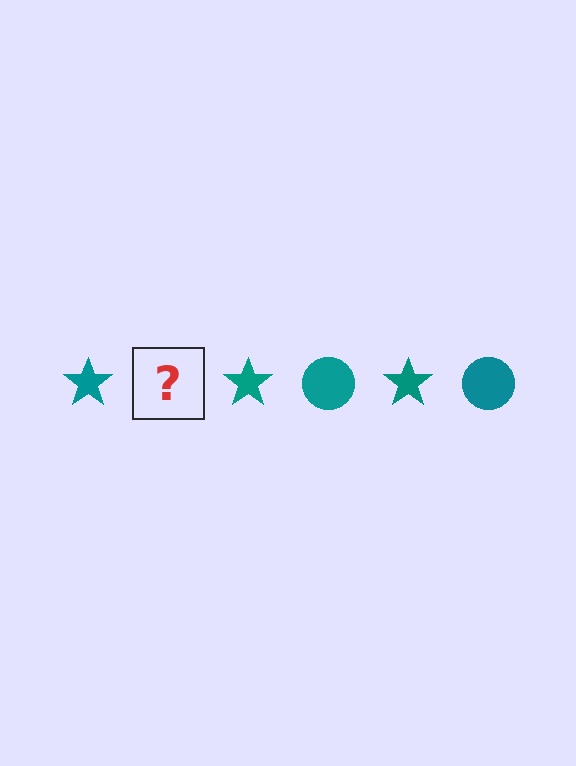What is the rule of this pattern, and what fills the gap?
The rule is that the pattern cycles through star, circle shapes in teal. The gap should be filled with a teal circle.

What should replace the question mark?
The question mark should be replaced with a teal circle.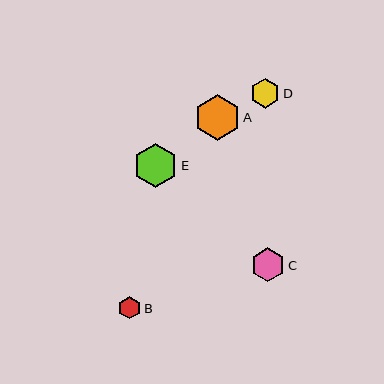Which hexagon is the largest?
Hexagon A is the largest with a size of approximately 46 pixels.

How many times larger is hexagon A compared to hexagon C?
Hexagon A is approximately 1.3 times the size of hexagon C.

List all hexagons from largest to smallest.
From largest to smallest: A, E, C, D, B.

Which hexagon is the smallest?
Hexagon B is the smallest with a size of approximately 22 pixels.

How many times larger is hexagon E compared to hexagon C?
Hexagon E is approximately 1.3 times the size of hexagon C.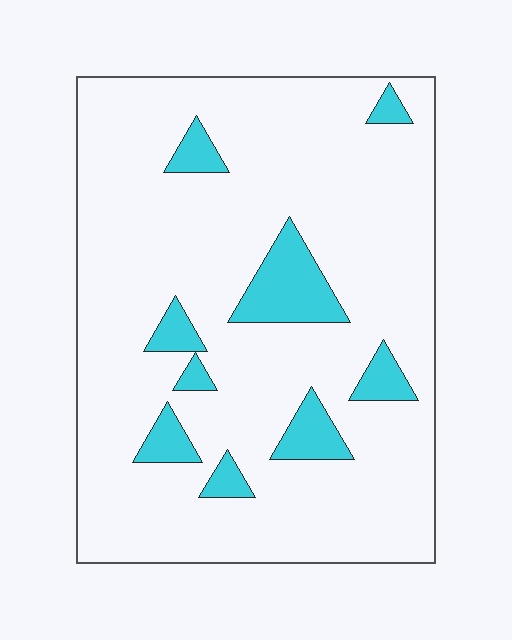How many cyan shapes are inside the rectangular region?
9.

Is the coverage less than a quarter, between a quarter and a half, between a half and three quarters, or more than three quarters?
Less than a quarter.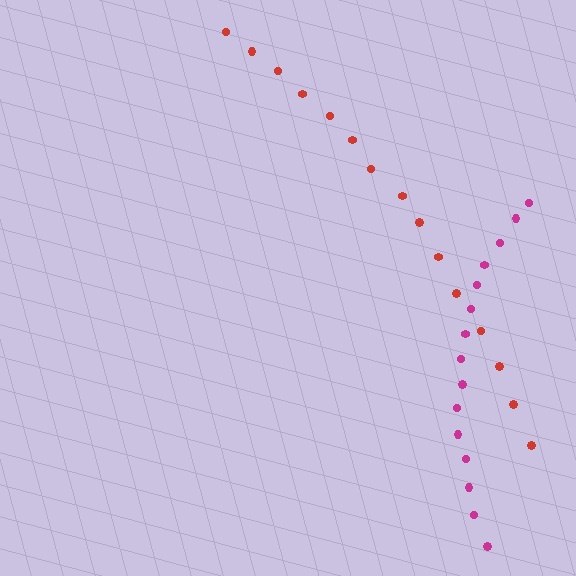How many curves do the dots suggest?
There are 2 distinct paths.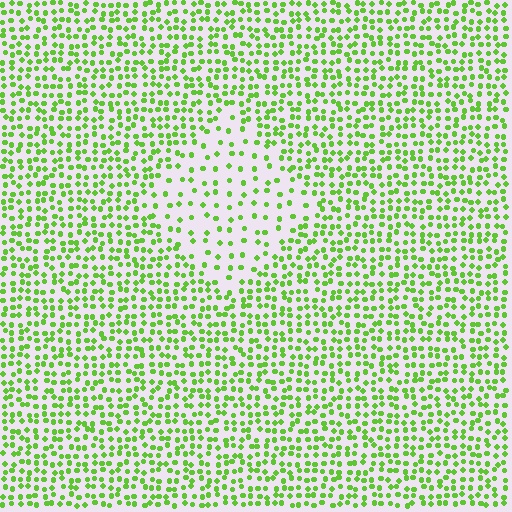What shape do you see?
I see a diamond.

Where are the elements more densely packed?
The elements are more densely packed outside the diamond boundary.